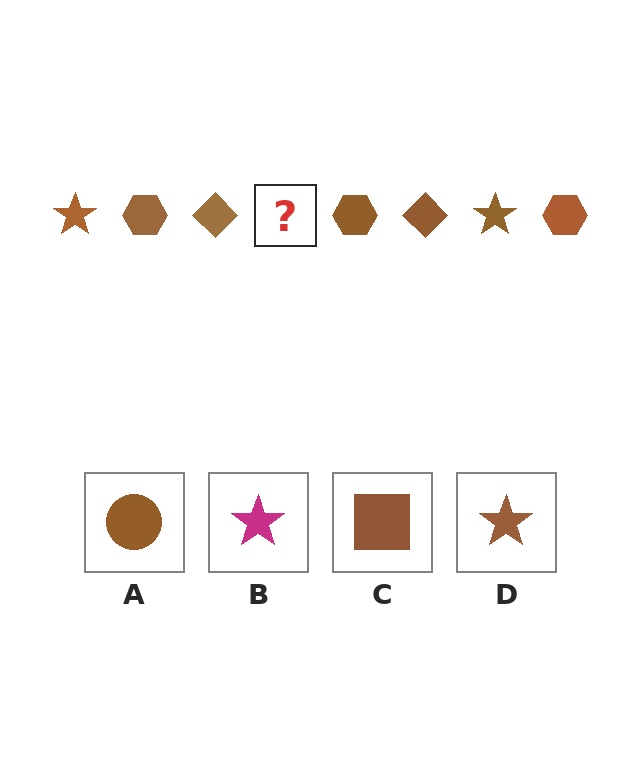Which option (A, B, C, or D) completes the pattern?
D.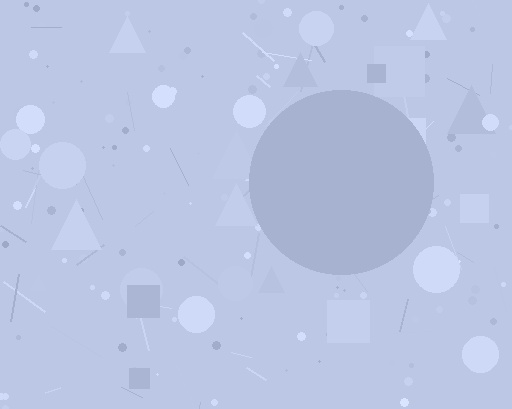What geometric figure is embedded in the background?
A circle is embedded in the background.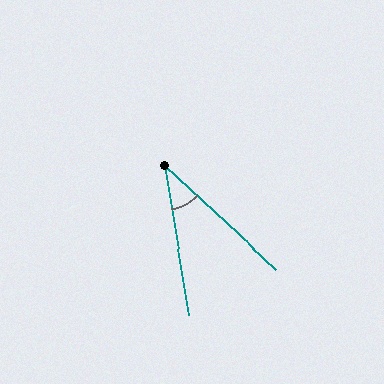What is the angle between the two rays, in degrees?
Approximately 38 degrees.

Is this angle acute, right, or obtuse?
It is acute.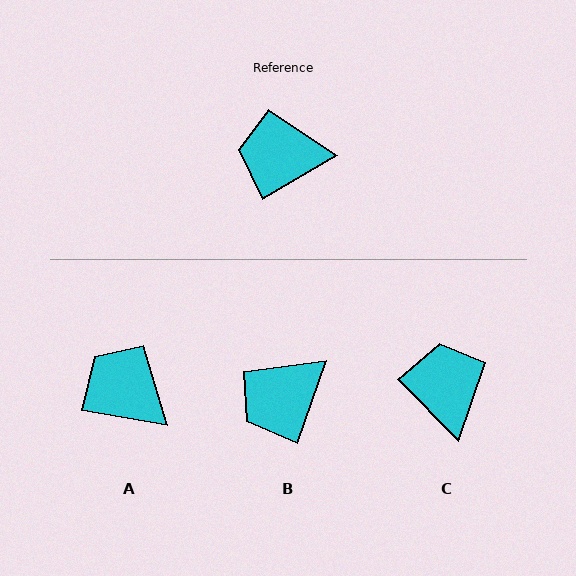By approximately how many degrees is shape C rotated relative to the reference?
Approximately 76 degrees clockwise.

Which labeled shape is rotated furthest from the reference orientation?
C, about 76 degrees away.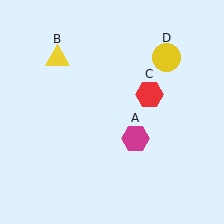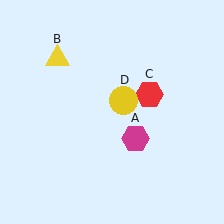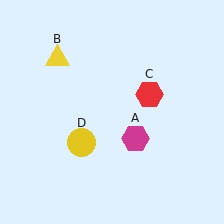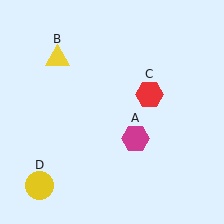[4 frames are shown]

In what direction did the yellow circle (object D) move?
The yellow circle (object D) moved down and to the left.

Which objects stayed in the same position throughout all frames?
Magenta hexagon (object A) and yellow triangle (object B) and red hexagon (object C) remained stationary.